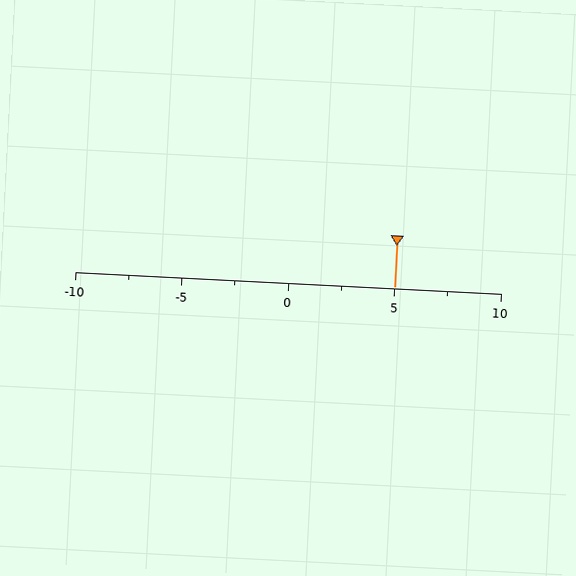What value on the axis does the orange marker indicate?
The marker indicates approximately 5.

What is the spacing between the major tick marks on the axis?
The major ticks are spaced 5 apart.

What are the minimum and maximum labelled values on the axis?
The axis runs from -10 to 10.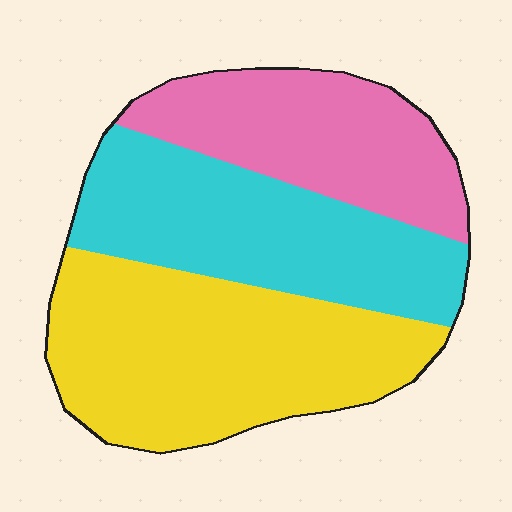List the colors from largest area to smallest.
From largest to smallest: yellow, cyan, pink.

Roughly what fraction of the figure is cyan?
Cyan covers 33% of the figure.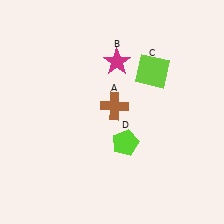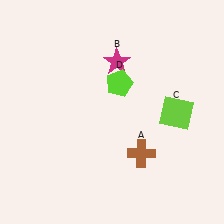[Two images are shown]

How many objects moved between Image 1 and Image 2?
3 objects moved between the two images.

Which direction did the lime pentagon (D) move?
The lime pentagon (D) moved up.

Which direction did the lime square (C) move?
The lime square (C) moved down.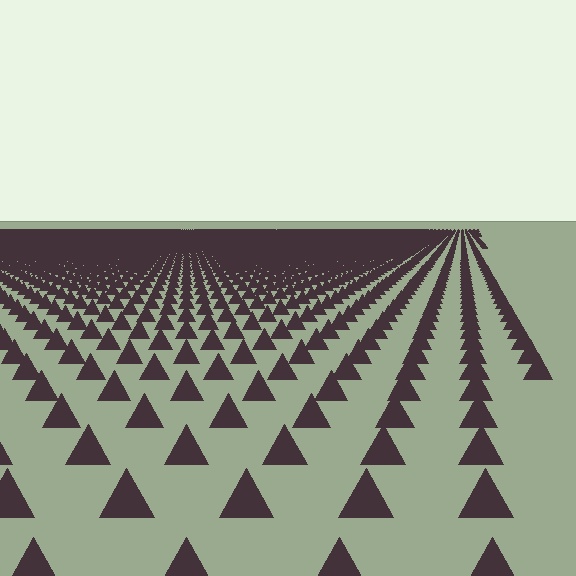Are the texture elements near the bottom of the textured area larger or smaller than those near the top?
Larger. Near the bottom, elements are closer to the viewer and appear at a bigger on-screen size.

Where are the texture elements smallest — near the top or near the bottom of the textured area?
Near the top.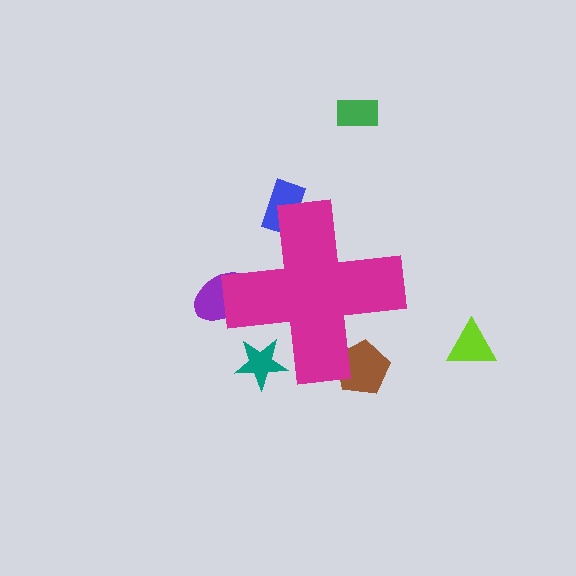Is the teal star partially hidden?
Yes, the teal star is partially hidden behind the magenta cross.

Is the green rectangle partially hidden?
No, the green rectangle is fully visible.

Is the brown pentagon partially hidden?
Yes, the brown pentagon is partially hidden behind the magenta cross.